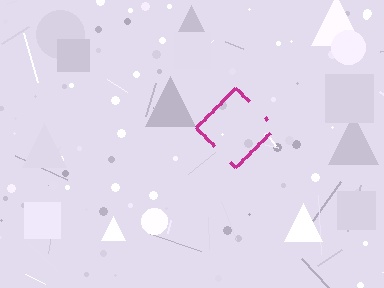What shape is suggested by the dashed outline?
The dashed outline suggests a diamond.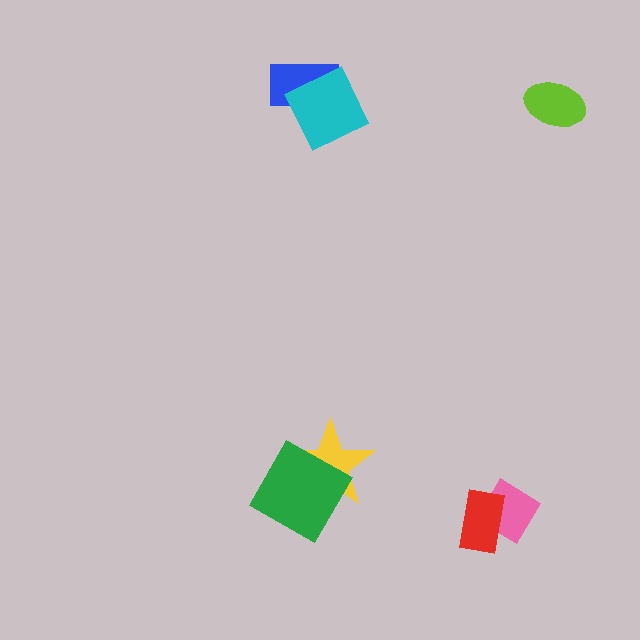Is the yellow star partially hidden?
Yes, it is partially covered by another shape.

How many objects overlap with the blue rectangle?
1 object overlaps with the blue rectangle.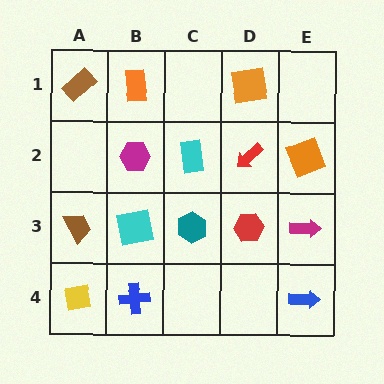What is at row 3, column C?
A teal hexagon.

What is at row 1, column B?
An orange rectangle.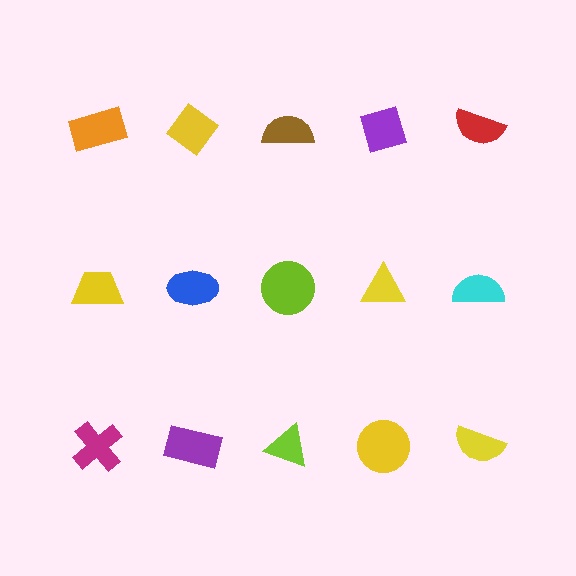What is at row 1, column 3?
A brown semicircle.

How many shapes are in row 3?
5 shapes.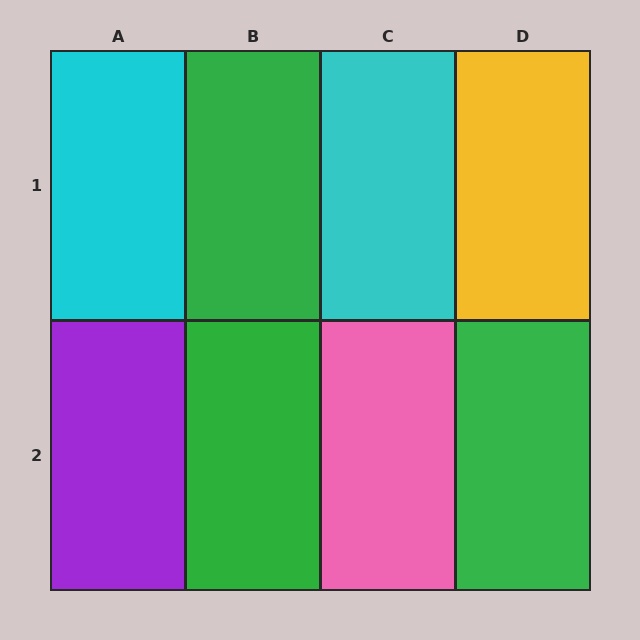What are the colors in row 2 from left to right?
Purple, green, pink, green.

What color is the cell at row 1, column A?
Cyan.